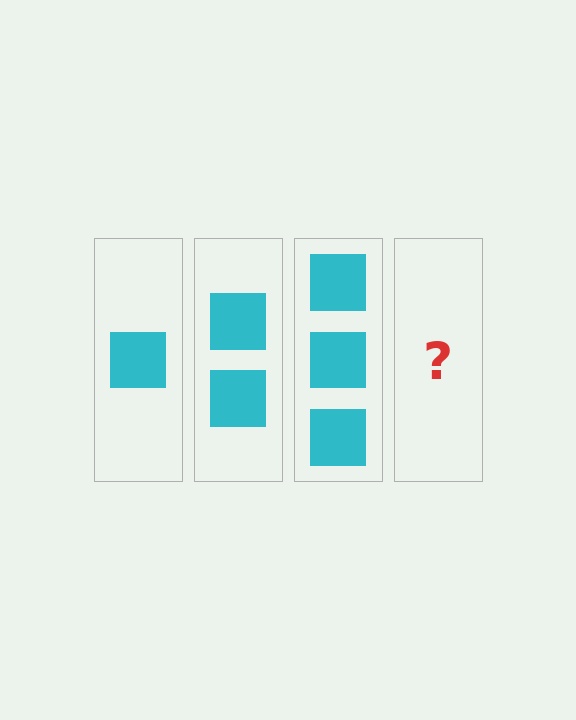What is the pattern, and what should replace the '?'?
The pattern is that each step adds one more square. The '?' should be 4 squares.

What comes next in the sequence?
The next element should be 4 squares.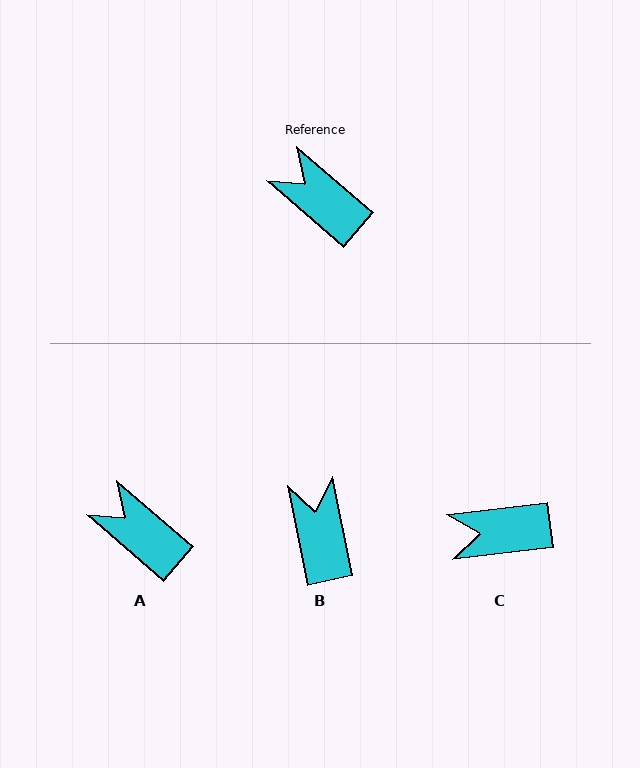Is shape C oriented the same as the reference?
No, it is off by about 48 degrees.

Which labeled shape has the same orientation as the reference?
A.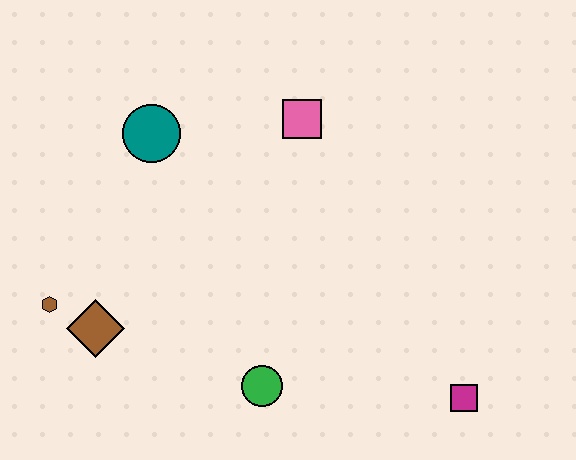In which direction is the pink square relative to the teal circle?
The pink square is to the right of the teal circle.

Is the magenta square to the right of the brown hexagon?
Yes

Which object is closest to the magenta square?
The green circle is closest to the magenta square.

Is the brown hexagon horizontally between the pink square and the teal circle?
No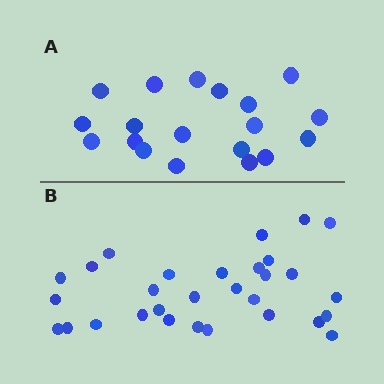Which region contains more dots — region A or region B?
Region B (the bottom region) has more dots.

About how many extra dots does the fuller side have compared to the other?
Region B has roughly 12 or so more dots than region A.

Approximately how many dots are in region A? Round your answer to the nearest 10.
About 20 dots. (The exact count is 19, which rounds to 20.)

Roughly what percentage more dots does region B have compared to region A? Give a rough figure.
About 60% more.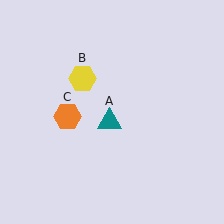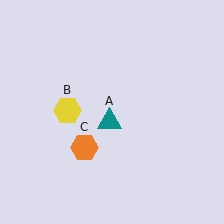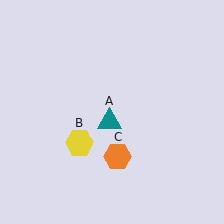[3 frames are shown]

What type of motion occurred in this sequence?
The yellow hexagon (object B), orange hexagon (object C) rotated counterclockwise around the center of the scene.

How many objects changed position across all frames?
2 objects changed position: yellow hexagon (object B), orange hexagon (object C).